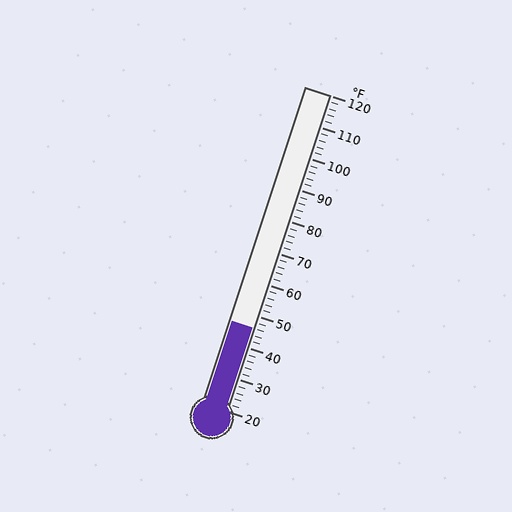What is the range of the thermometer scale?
The thermometer scale ranges from 20°F to 120°F.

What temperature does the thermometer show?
The thermometer shows approximately 46°F.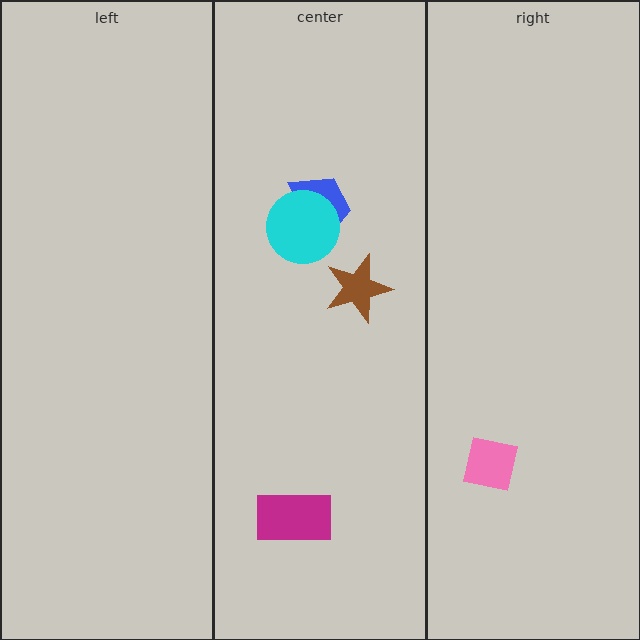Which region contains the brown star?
The center region.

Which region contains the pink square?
The right region.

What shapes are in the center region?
The magenta rectangle, the blue trapezoid, the brown star, the cyan circle.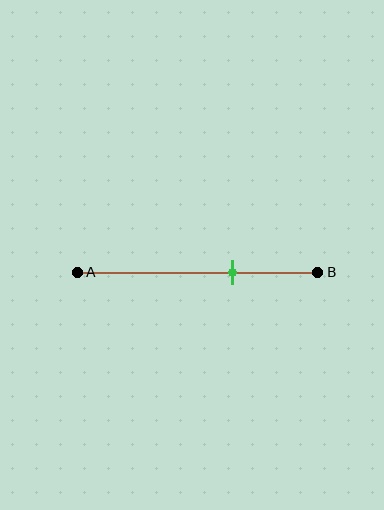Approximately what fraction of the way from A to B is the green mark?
The green mark is approximately 65% of the way from A to B.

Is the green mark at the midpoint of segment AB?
No, the mark is at about 65% from A, not at the 50% midpoint.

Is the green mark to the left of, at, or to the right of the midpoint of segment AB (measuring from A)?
The green mark is to the right of the midpoint of segment AB.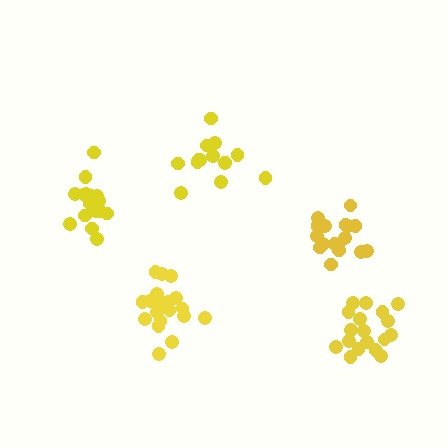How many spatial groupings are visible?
There are 5 spatial groupings.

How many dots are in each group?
Group 1: 14 dots, Group 2: 19 dots, Group 3: 18 dots, Group 4: 18 dots, Group 5: 16 dots (85 total).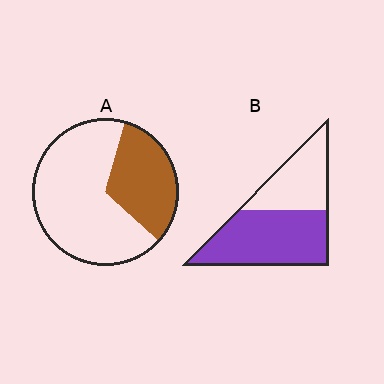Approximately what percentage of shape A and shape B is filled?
A is approximately 35% and B is approximately 60%.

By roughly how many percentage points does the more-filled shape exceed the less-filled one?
By roughly 30 percentage points (B over A).